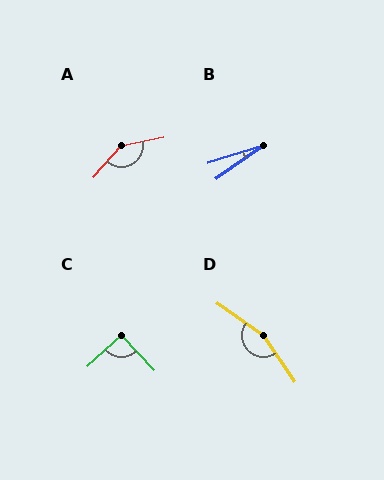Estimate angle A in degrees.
Approximately 143 degrees.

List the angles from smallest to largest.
B (17°), C (90°), A (143°), D (160°).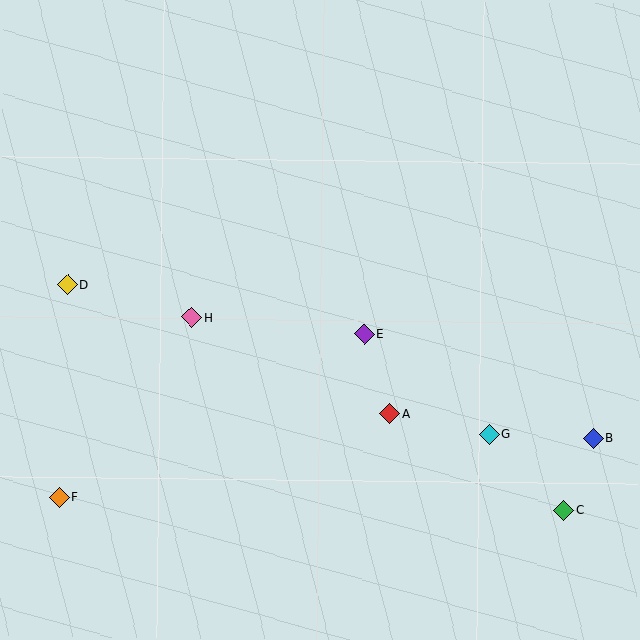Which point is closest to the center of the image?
Point E at (364, 334) is closest to the center.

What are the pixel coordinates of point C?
Point C is at (563, 510).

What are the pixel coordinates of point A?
Point A is at (389, 414).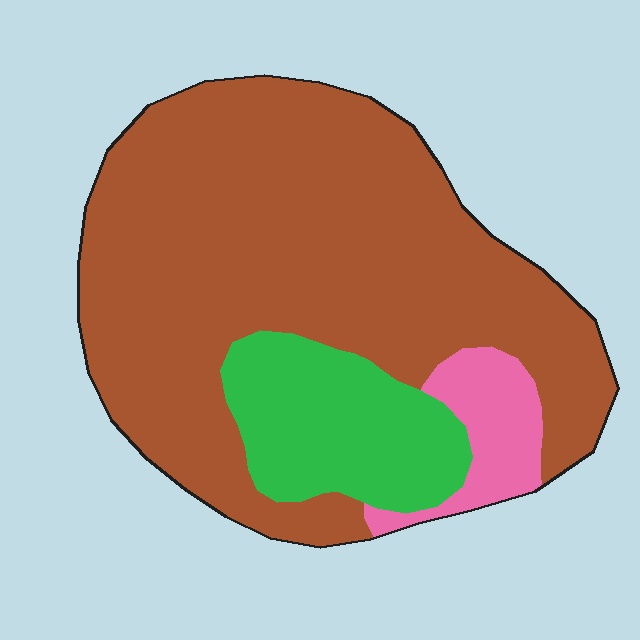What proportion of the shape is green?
Green covers 18% of the shape.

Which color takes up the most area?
Brown, at roughly 75%.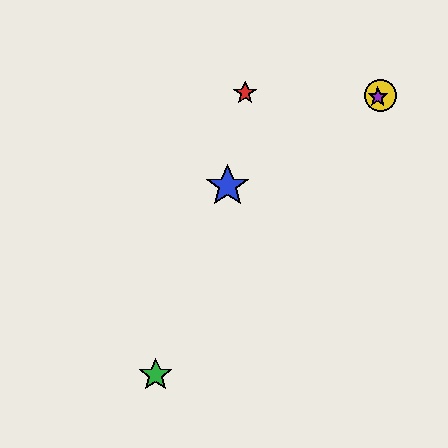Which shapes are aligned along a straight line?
The blue star, the yellow circle, the purple star are aligned along a straight line.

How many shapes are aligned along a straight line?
3 shapes (the blue star, the yellow circle, the purple star) are aligned along a straight line.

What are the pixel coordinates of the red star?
The red star is at (245, 93).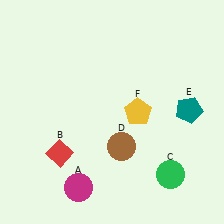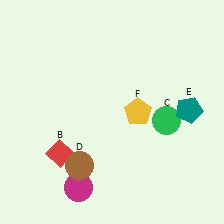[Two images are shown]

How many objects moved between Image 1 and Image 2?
2 objects moved between the two images.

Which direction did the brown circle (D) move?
The brown circle (D) moved left.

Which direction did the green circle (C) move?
The green circle (C) moved up.